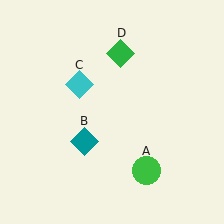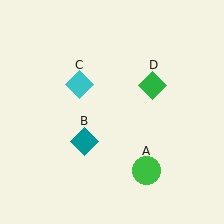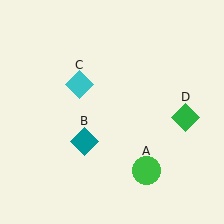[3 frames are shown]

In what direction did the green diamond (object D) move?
The green diamond (object D) moved down and to the right.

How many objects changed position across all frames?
1 object changed position: green diamond (object D).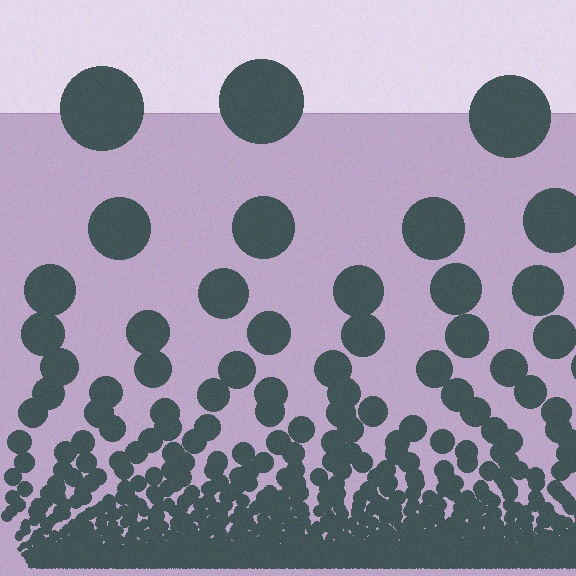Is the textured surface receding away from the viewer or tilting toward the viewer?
The surface appears to tilt toward the viewer. Texture elements get larger and sparser toward the top.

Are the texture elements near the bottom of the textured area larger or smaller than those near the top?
Smaller. The gradient is inverted — elements near the bottom are smaller and denser.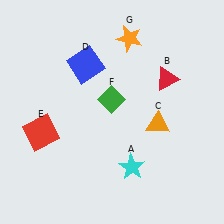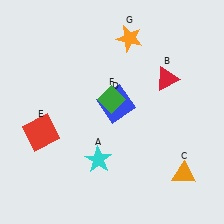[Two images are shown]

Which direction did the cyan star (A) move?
The cyan star (A) moved left.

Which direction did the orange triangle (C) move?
The orange triangle (C) moved down.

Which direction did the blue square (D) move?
The blue square (D) moved down.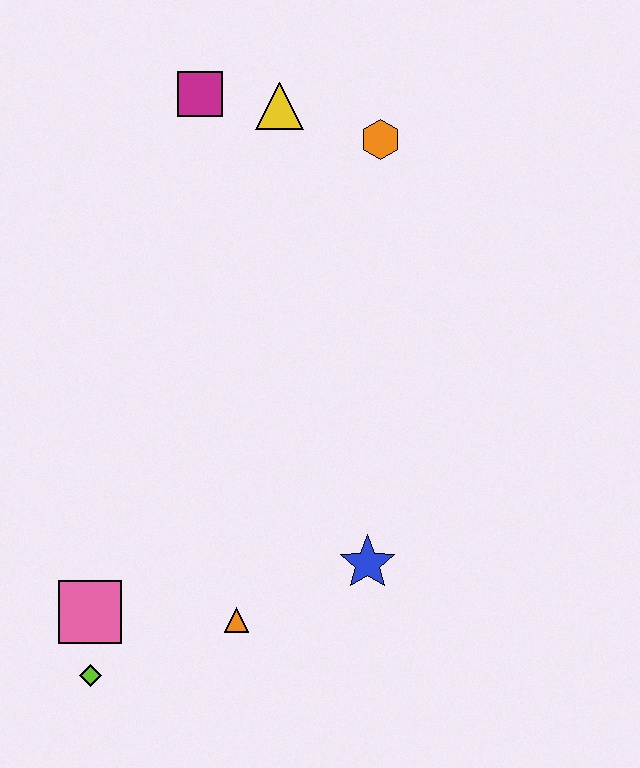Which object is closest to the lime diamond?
The pink square is closest to the lime diamond.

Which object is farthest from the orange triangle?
The magenta square is farthest from the orange triangle.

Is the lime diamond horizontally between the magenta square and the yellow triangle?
No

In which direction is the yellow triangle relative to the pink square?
The yellow triangle is above the pink square.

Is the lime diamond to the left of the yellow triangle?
Yes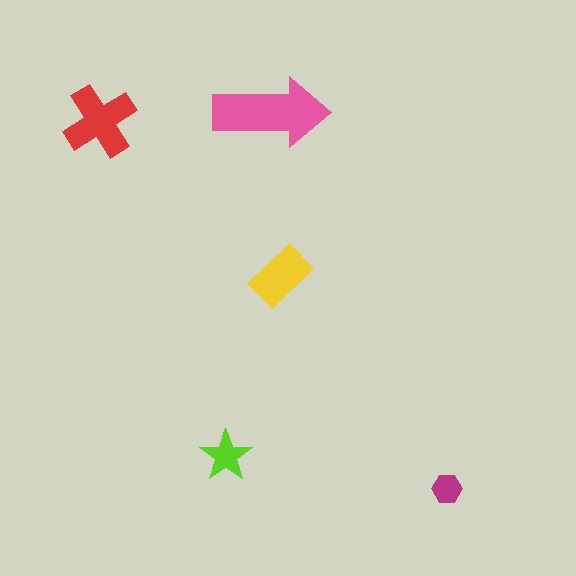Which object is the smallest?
The magenta hexagon.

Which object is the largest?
The pink arrow.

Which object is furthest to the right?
The magenta hexagon is rightmost.